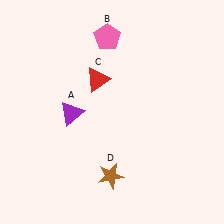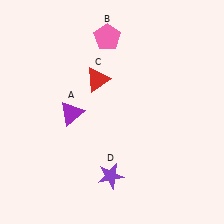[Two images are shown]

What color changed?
The star (D) changed from brown in Image 1 to purple in Image 2.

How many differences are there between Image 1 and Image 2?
There is 1 difference between the two images.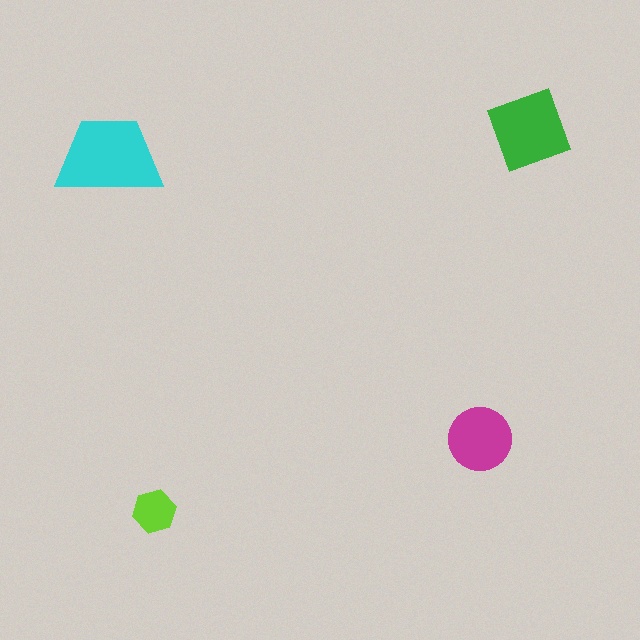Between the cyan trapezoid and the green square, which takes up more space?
The cyan trapezoid.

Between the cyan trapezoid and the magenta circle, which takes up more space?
The cyan trapezoid.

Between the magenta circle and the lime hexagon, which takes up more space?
The magenta circle.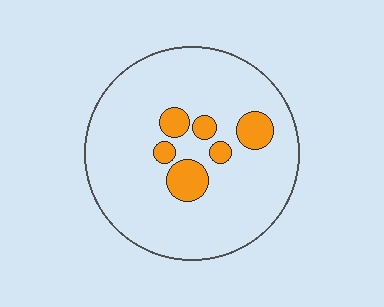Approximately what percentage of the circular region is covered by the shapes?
Approximately 15%.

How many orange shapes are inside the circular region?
6.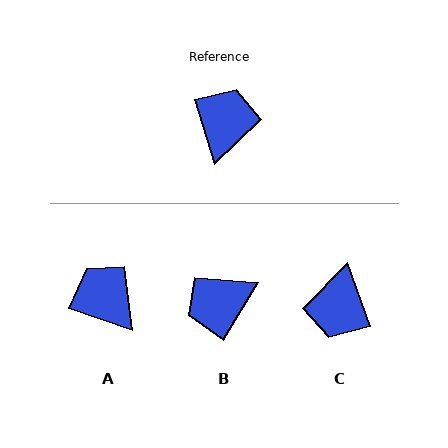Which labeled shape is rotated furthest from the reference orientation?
C, about 178 degrees away.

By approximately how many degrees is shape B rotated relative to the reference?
Approximately 132 degrees counter-clockwise.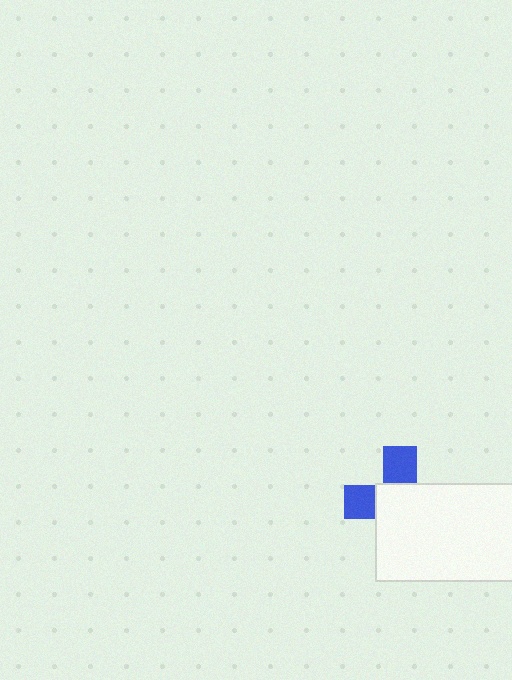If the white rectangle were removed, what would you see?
You would see the complete blue cross.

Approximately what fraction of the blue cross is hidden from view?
Roughly 63% of the blue cross is hidden behind the white rectangle.